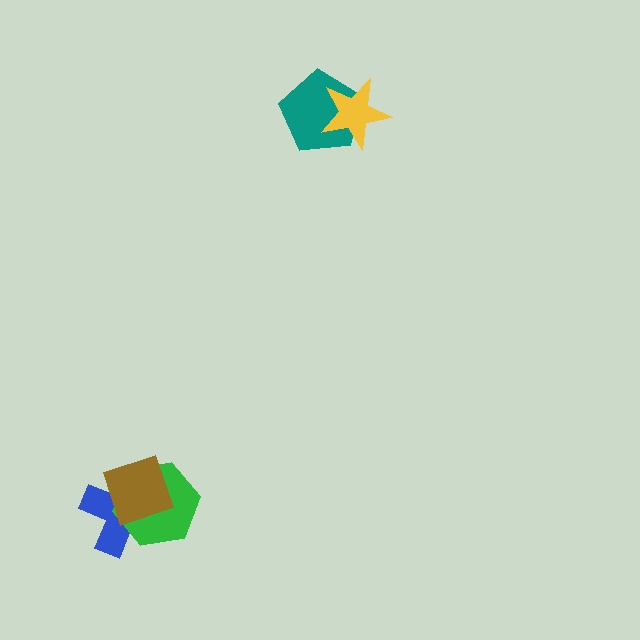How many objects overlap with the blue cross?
2 objects overlap with the blue cross.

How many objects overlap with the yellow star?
1 object overlaps with the yellow star.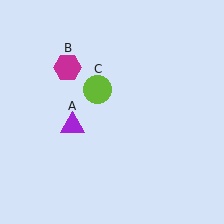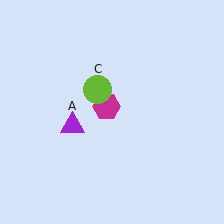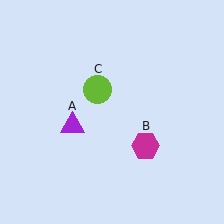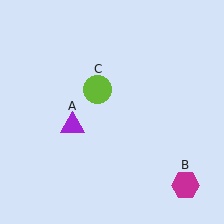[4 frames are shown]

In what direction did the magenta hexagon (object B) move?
The magenta hexagon (object B) moved down and to the right.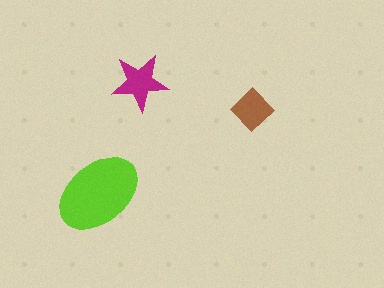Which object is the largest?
The lime ellipse.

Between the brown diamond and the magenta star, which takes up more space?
The magenta star.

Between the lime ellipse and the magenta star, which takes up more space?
The lime ellipse.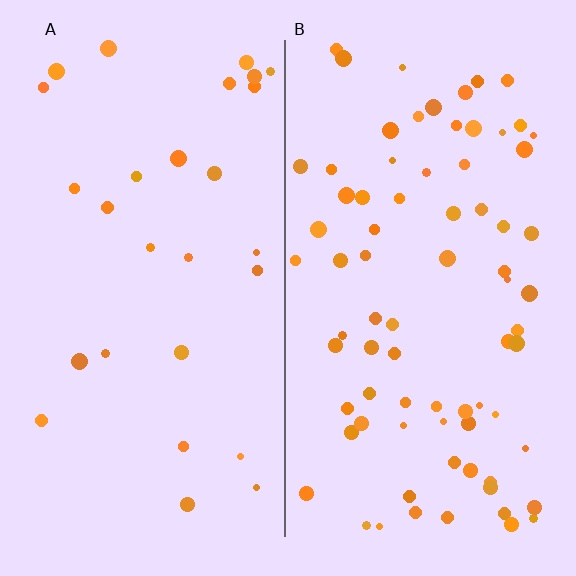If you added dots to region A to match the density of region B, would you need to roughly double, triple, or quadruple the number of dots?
Approximately triple.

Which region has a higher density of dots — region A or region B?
B (the right).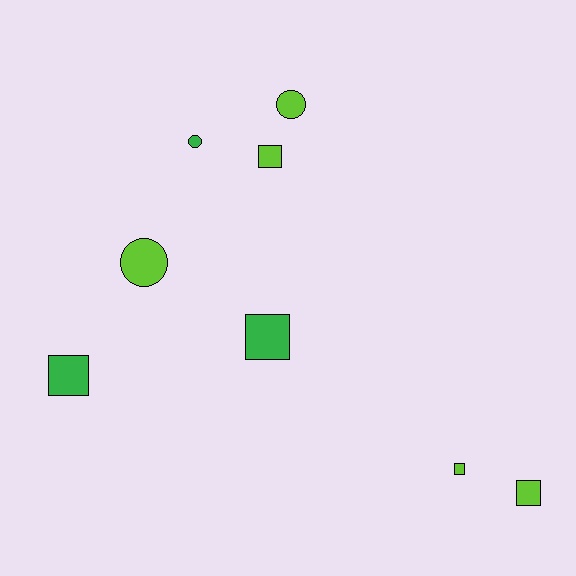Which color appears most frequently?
Lime, with 5 objects.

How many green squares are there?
There are 2 green squares.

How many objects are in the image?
There are 8 objects.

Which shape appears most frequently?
Square, with 5 objects.